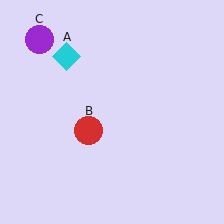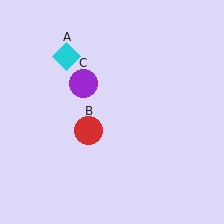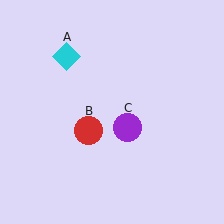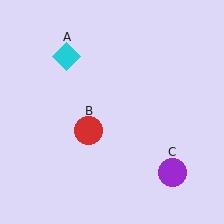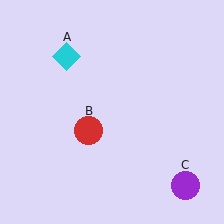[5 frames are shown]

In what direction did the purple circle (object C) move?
The purple circle (object C) moved down and to the right.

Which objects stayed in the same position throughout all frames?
Cyan diamond (object A) and red circle (object B) remained stationary.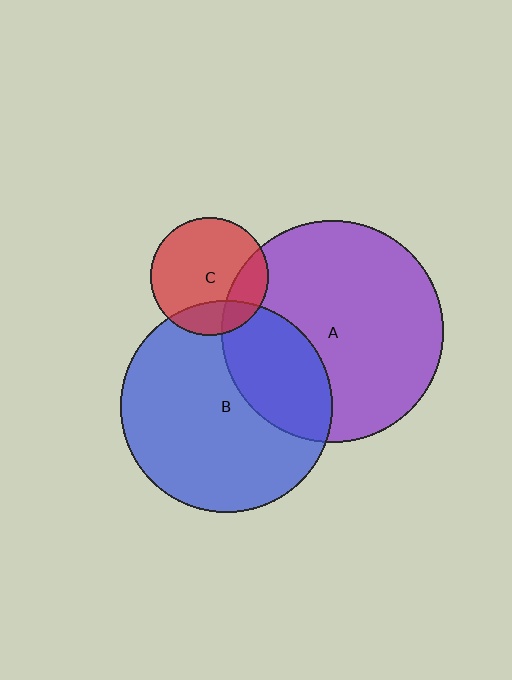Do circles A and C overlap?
Yes.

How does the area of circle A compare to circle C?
Approximately 3.6 times.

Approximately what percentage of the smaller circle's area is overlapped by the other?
Approximately 20%.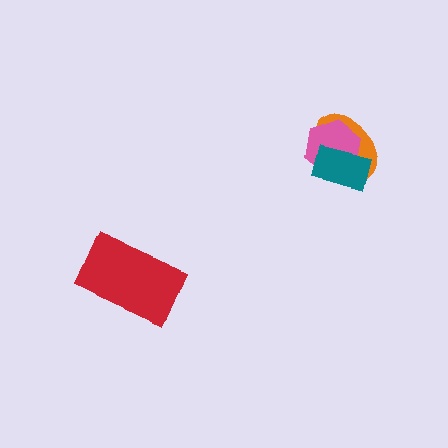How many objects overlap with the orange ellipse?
2 objects overlap with the orange ellipse.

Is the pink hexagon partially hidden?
Yes, it is partially covered by another shape.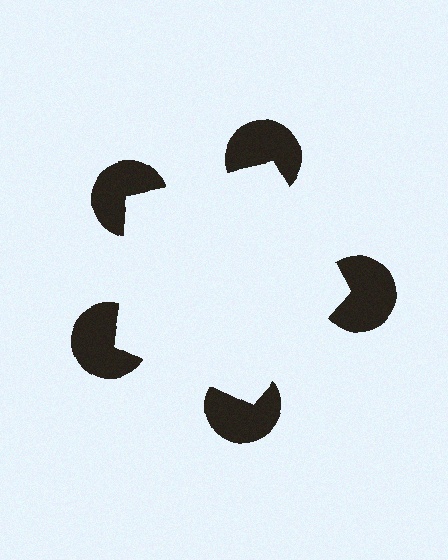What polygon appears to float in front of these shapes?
An illusory pentagon — its edges are inferred from the aligned wedge cuts in the pac-man discs, not physically drawn.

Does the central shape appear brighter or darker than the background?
It typically appears slightly brighter than the background, even though no actual brightness change is drawn.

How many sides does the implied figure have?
5 sides.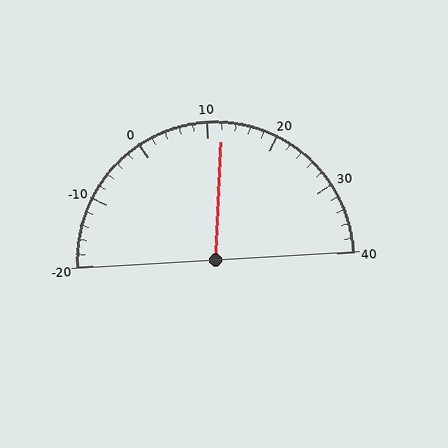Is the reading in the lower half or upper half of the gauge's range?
The reading is in the upper half of the range (-20 to 40).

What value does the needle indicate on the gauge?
The needle indicates approximately 12.